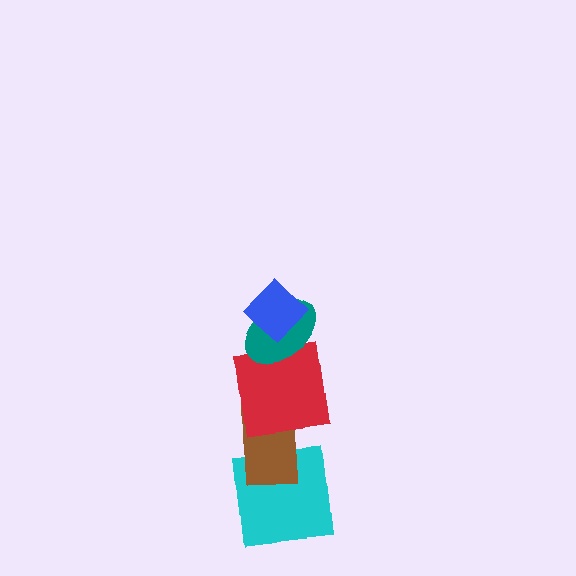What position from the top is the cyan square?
The cyan square is 5th from the top.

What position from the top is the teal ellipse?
The teal ellipse is 2nd from the top.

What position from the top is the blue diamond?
The blue diamond is 1st from the top.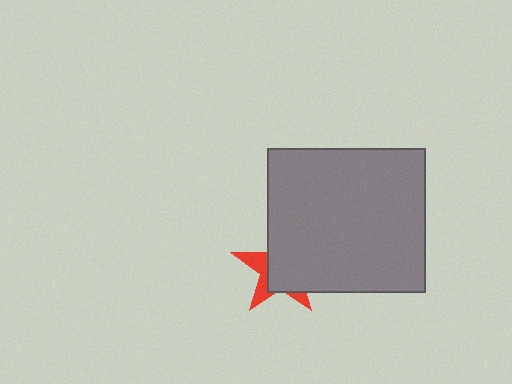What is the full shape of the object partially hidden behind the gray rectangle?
The partially hidden object is a red star.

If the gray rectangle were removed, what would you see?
You would see the complete red star.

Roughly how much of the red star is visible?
A small part of it is visible (roughly 33%).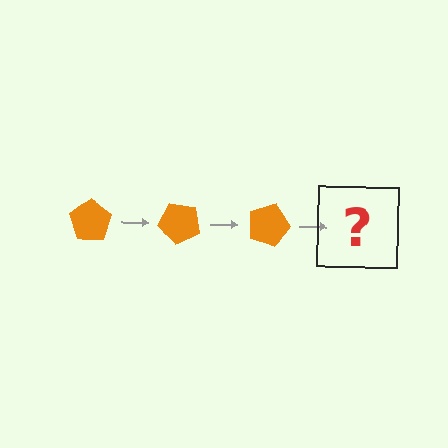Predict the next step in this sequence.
The next step is an orange pentagon rotated 135 degrees.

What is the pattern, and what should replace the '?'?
The pattern is that the pentagon rotates 45 degrees each step. The '?' should be an orange pentagon rotated 135 degrees.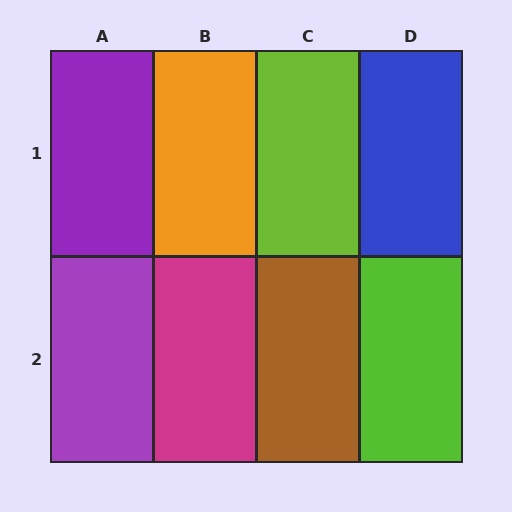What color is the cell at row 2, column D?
Lime.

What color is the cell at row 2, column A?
Purple.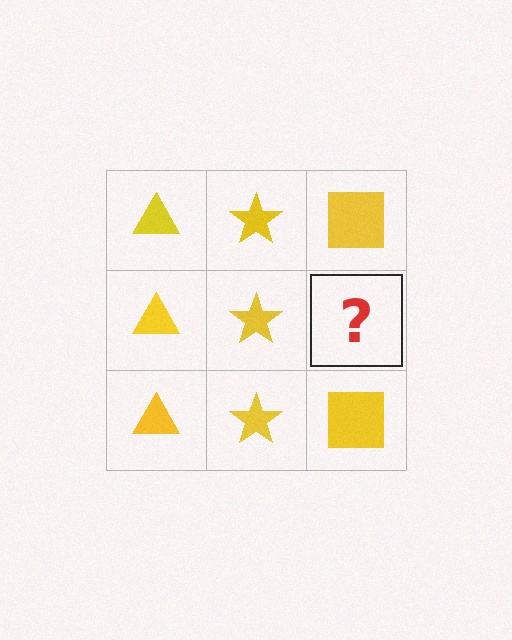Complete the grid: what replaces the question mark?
The question mark should be replaced with a yellow square.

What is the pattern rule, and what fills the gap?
The rule is that each column has a consistent shape. The gap should be filled with a yellow square.